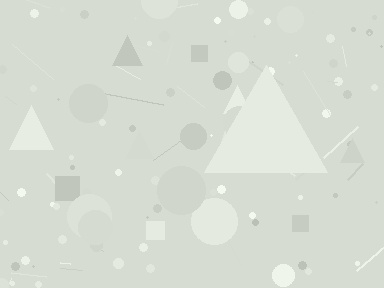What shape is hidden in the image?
A triangle is hidden in the image.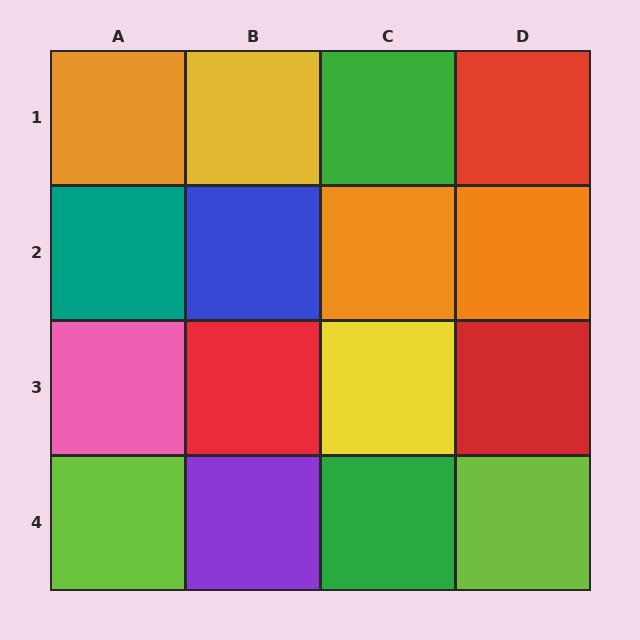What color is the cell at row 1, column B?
Yellow.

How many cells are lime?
2 cells are lime.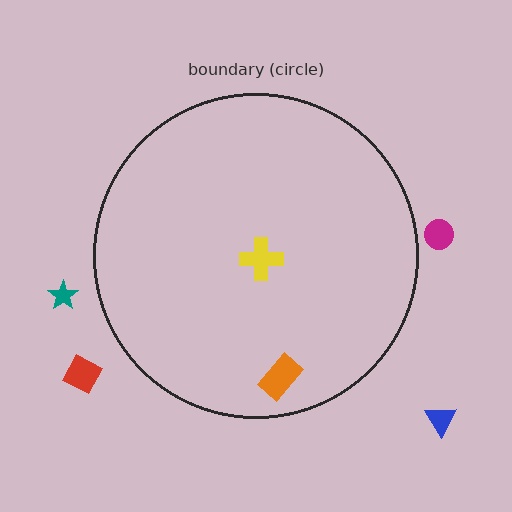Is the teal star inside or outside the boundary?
Outside.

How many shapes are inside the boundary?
2 inside, 4 outside.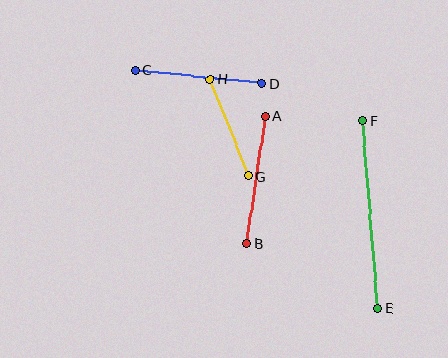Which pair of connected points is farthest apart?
Points E and F are farthest apart.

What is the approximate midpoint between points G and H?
The midpoint is at approximately (229, 128) pixels.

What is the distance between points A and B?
The distance is approximately 129 pixels.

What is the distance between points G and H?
The distance is approximately 104 pixels.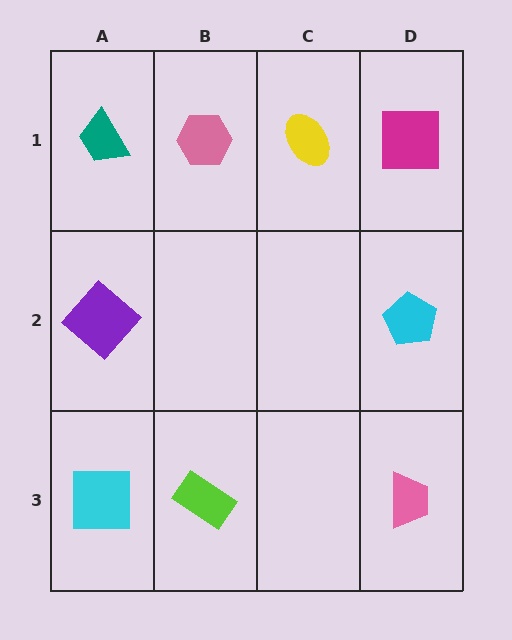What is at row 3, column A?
A cyan square.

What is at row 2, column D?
A cyan pentagon.